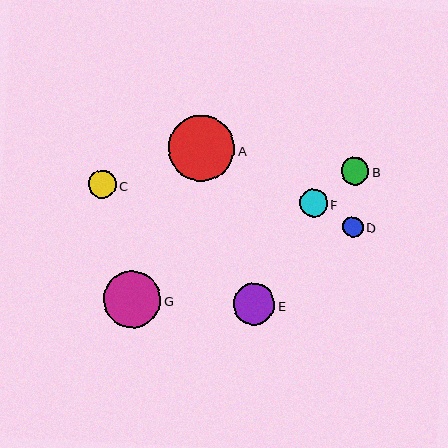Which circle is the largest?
Circle A is the largest with a size of approximately 66 pixels.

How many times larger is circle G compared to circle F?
Circle G is approximately 2.0 times the size of circle F.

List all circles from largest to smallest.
From largest to smallest: A, G, E, F, B, C, D.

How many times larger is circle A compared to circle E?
Circle A is approximately 1.6 times the size of circle E.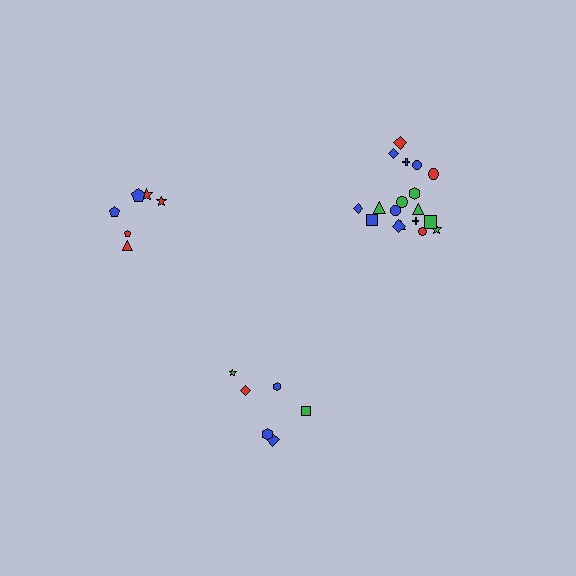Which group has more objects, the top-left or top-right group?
The top-right group.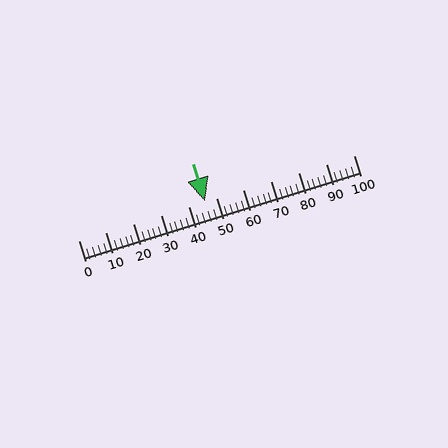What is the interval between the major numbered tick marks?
The major tick marks are spaced 10 units apart.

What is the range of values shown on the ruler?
The ruler shows values from 0 to 100.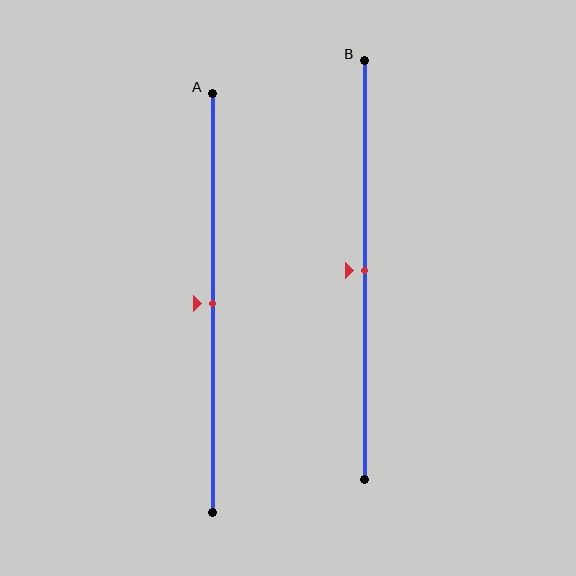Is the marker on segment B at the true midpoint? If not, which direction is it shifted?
Yes, the marker on segment B is at the true midpoint.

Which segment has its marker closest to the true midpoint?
Segment A has its marker closest to the true midpoint.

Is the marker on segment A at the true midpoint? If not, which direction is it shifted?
Yes, the marker on segment A is at the true midpoint.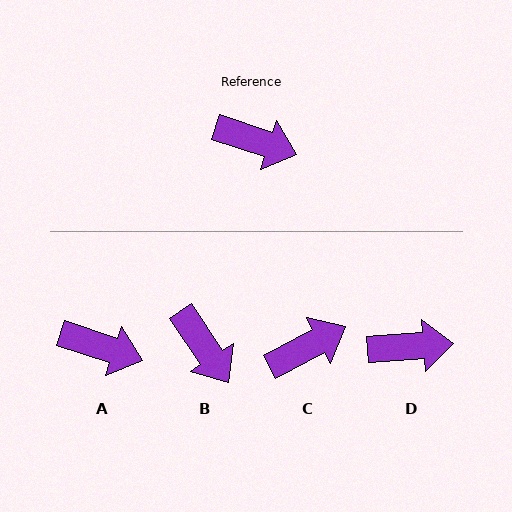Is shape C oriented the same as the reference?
No, it is off by about 46 degrees.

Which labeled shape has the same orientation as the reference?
A.